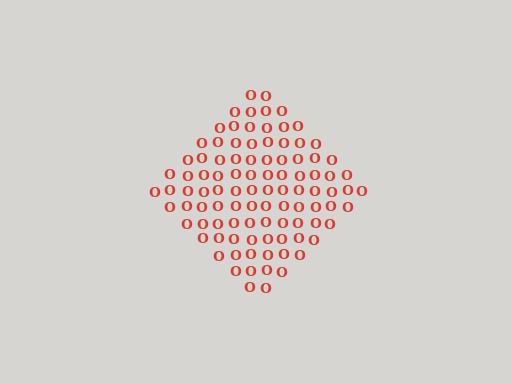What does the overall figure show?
The overall figure shows a diamond.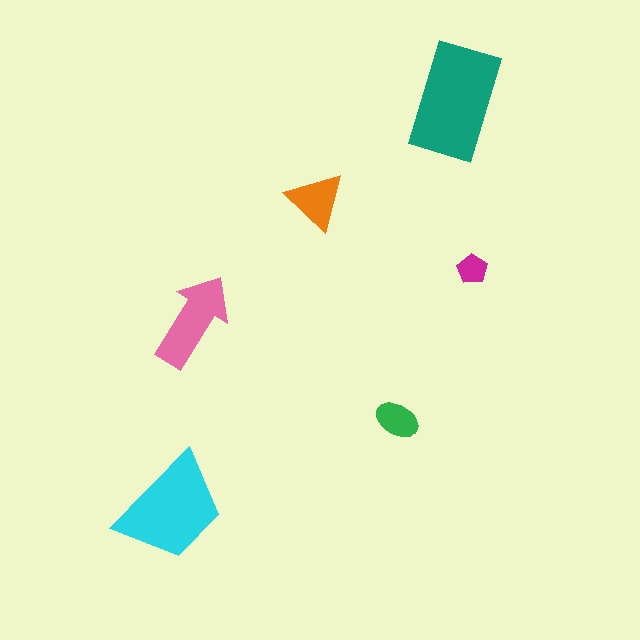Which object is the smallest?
The magenta pentagon.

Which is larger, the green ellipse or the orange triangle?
The orange triangle.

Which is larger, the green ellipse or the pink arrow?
The pink arrow.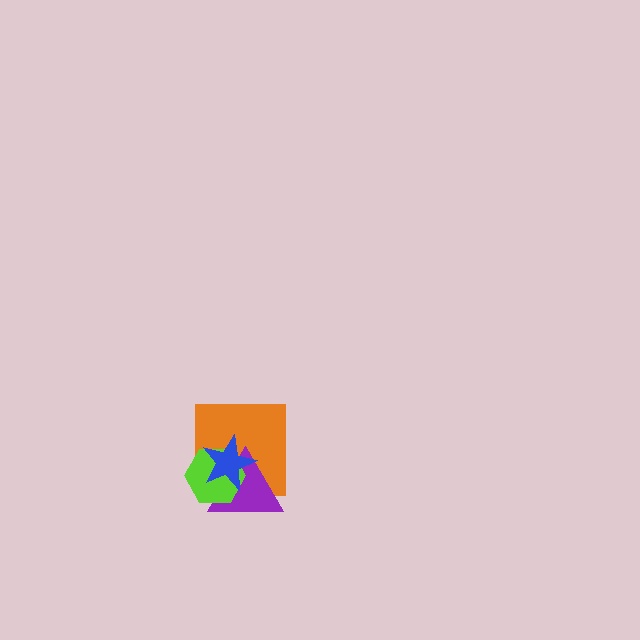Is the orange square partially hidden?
Yes, it is partially covered by another shape.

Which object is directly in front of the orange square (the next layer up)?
The purple triangle is directly in front of the orange square.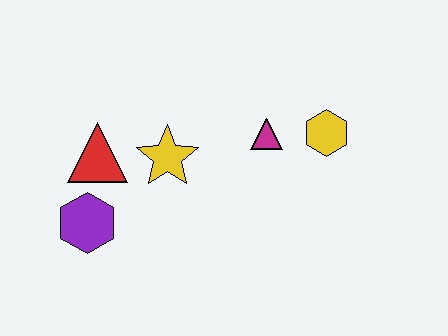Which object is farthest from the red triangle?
The yellow hexagon is farthest from the red triangle.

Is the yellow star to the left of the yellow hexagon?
Yes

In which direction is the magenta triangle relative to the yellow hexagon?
The magenta triangle is to the left of the yellow hexagon.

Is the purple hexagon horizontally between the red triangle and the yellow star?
No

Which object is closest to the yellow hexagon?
The magenta triangle is closest to the yellow hexagon.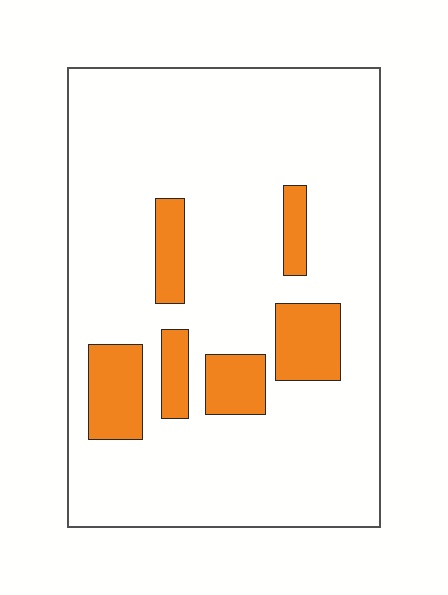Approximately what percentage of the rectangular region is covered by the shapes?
Approximately 15%.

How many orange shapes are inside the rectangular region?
6.